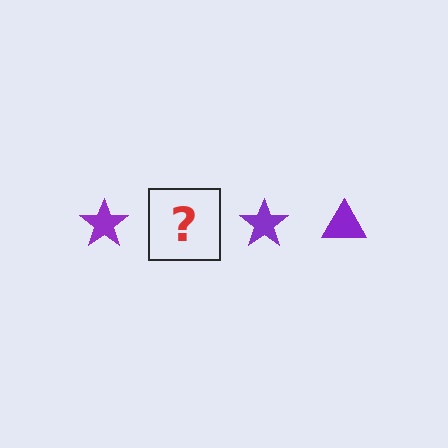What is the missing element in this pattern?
The missing element is a purple triangle.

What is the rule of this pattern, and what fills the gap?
The rule is that the pattern cycles through star, triangle shapes in purple. The gap should be filled with a purple triangle.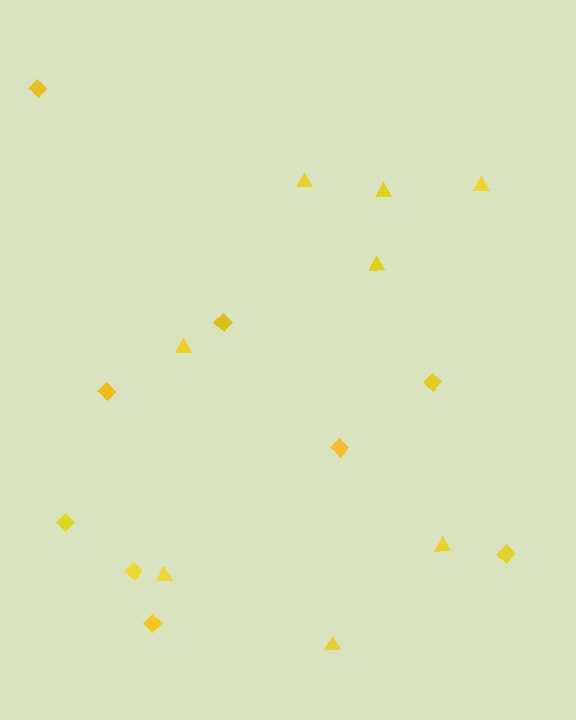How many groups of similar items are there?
There are 2 groups: one group of diamonds (9) and one group of triangles (8).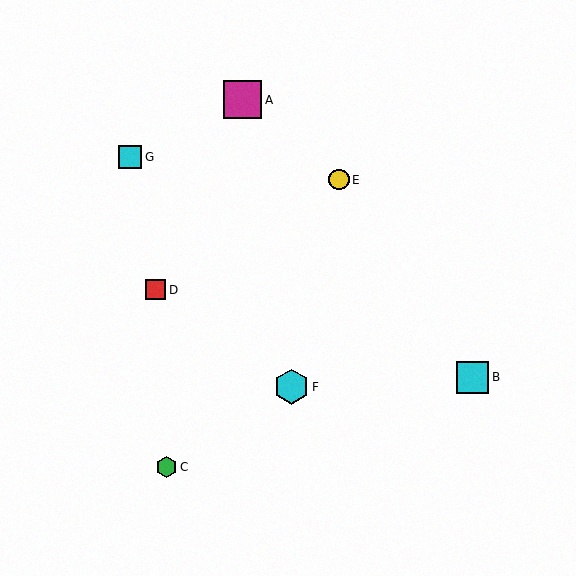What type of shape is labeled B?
Shape B is a cyan square.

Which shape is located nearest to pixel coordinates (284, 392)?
The cyan hexagon (labeled F) at (292, 387) is nearest to that location.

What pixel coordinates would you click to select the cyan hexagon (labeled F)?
Click at (292, 387) to select the cyan hexagon F.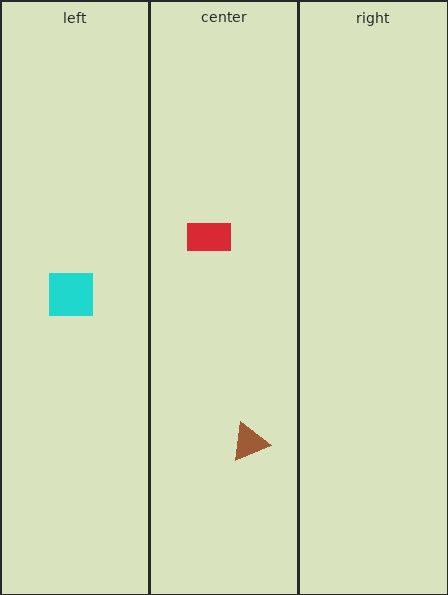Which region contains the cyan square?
The left region.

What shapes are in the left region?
The cyan square.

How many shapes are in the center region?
2.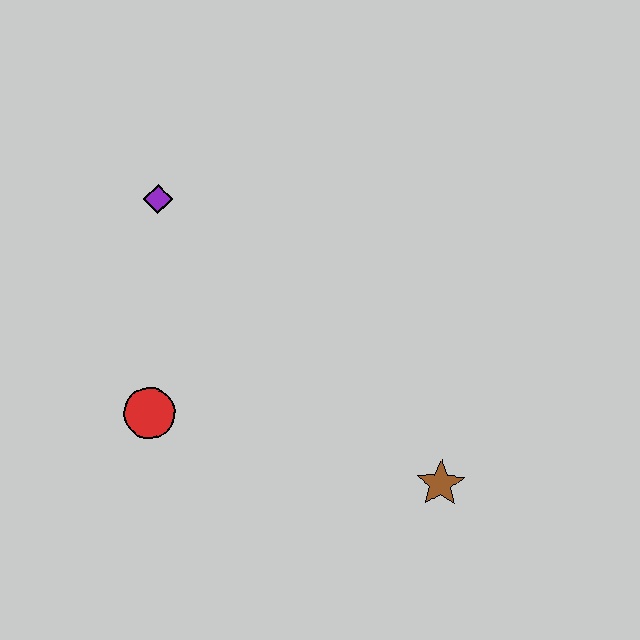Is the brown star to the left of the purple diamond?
No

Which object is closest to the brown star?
The red circle is closest to the brown star.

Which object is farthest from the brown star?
The purple diamond is farthest from the brown star.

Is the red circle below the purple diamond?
Yes